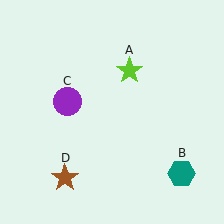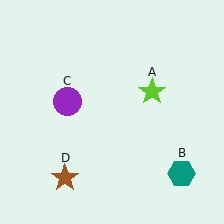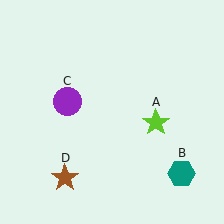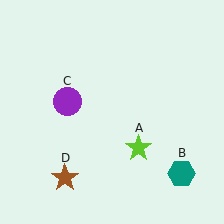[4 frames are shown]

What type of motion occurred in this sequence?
The lime star (object A) rotated clockwise around the center of the scene.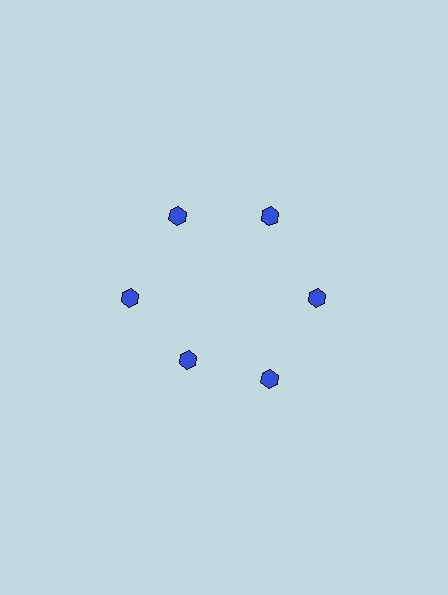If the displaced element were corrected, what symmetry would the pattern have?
It would have 6-fold rotational symmetry — the pattern would map onto itself every 60 degrees.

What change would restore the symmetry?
The symmetry would be restored by moving it outward, back onto the ring so that all 6 hexagons sit at equal angles and equal distance from the center.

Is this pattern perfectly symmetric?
No. The 6 blue hexagons are arranged in a ring, but one element near the 7 o'clock position is pulled inward toward the center, breaking the 6-fold rotational symmetry.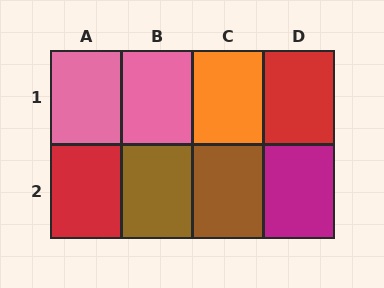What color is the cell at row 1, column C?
Orange.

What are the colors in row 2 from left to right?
Red, brown, brown, magenta.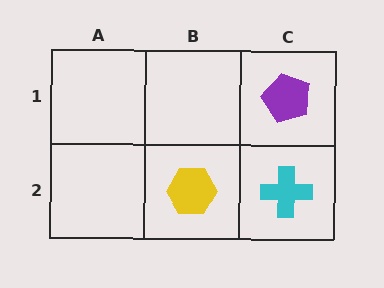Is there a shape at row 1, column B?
No, that cell is empty.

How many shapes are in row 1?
1 shape.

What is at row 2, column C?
A cyan cross.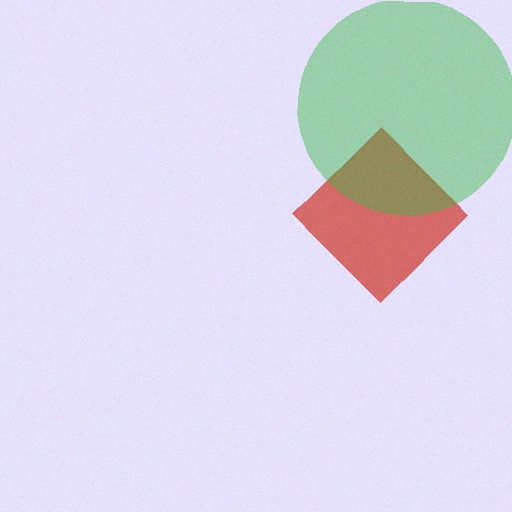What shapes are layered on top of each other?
The layered shapes are: a red diamond, a green circle.